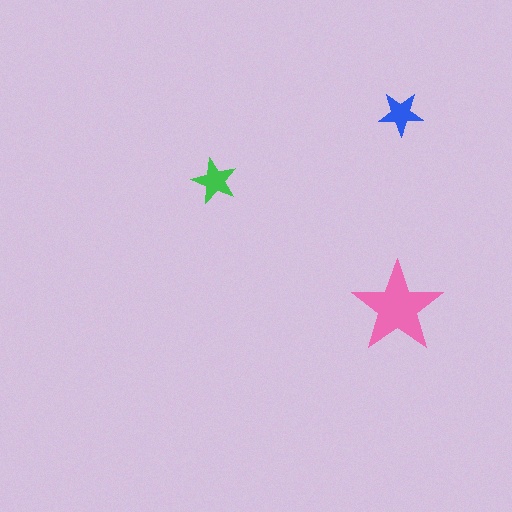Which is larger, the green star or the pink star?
The pink one.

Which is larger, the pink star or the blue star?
The pink one.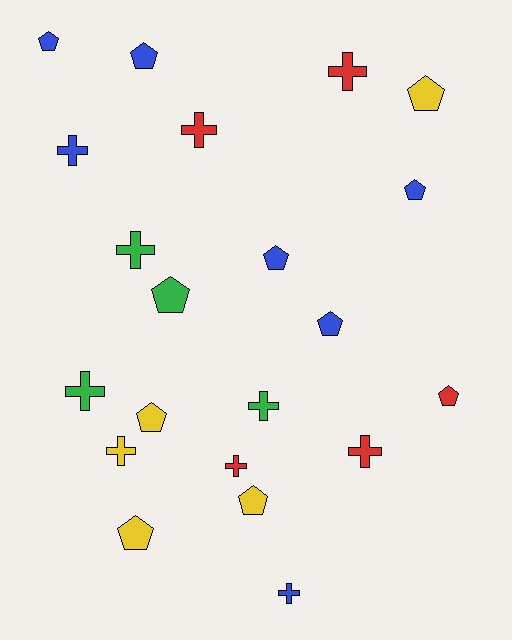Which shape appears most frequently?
Pentagon, with 11 objects.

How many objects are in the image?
There are 21 objects.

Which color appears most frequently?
Blue, with 7 objects.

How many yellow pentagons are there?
There are 4 yellow pentagons.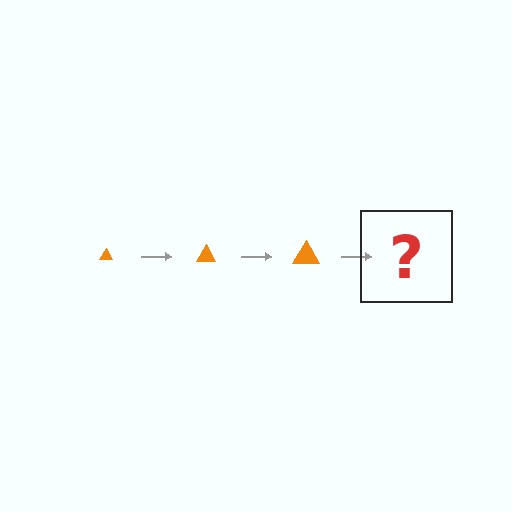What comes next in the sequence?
The next element should be an orange triangle, larger than the previous one.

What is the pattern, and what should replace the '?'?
The pattern is that the triangle gets progressively larger each step. The '?' should be an orange triangle, larger than the previous one.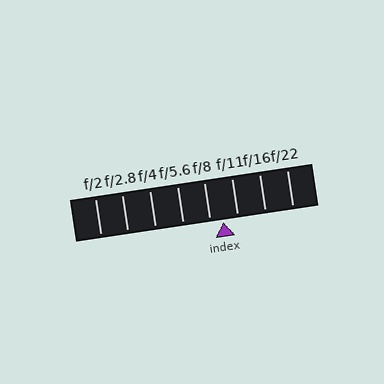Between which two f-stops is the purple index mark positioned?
The index mark is between f/8 and f/11.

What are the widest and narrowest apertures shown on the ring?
The widest aperture shown is f/2 and the narrowest is f/22.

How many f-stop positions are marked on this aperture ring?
There are 8 f-stop positions marked.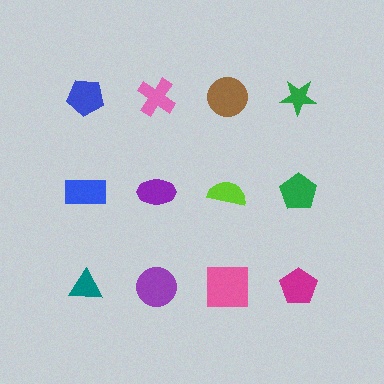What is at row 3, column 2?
A purple circle.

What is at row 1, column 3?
A brown circle.